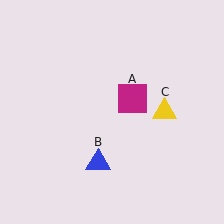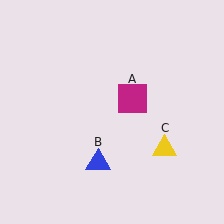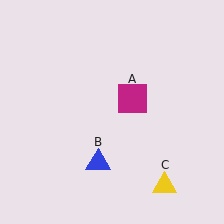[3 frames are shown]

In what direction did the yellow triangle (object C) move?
The yellow triangle (object C) moved down.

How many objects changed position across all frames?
1 object changed position: yellow triangle (object C).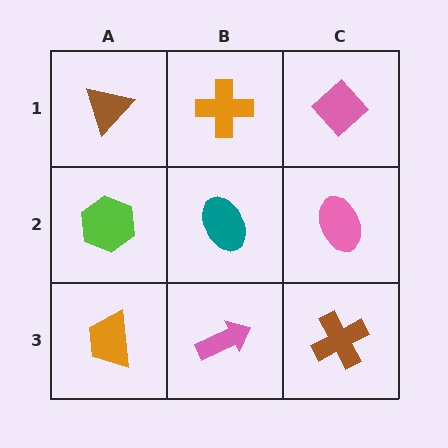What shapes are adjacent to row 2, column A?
A brown triangle (row 1, column A), an orange trapezoid (row 3, column A), a teal ellipse (row 2, column B).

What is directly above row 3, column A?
A lime hexagon.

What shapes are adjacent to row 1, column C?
A pink ellipse (row 2, column C), an orange cross (row 1, column B).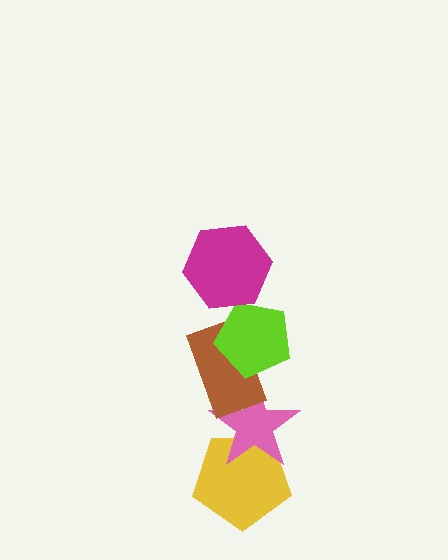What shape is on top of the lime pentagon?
The magenta hexagon is on top of the lime pentagon.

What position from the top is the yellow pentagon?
The yellow pentagon is 5th from the top.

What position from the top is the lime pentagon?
The lime pentagon is 2nd from the top.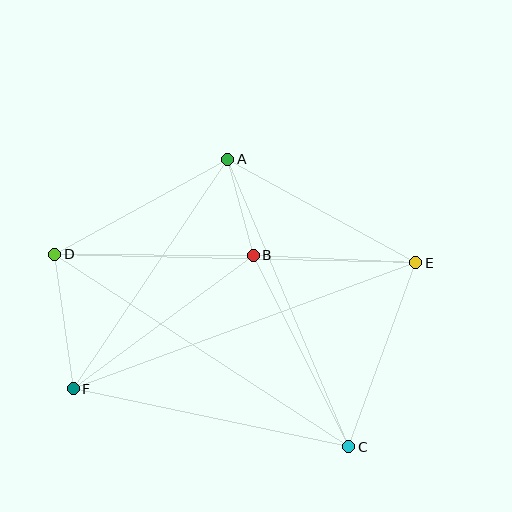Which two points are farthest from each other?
Points E and F are farthest from each other.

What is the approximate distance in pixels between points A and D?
The distance between A and D is approximately 197 pixels.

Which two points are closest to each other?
Points A and B are closest to each other.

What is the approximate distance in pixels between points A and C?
The distance between A and C is approximately 312 pixels.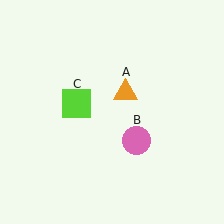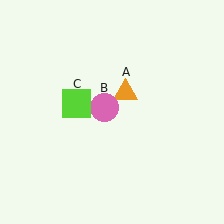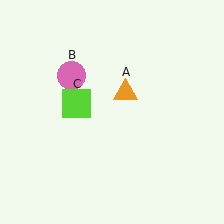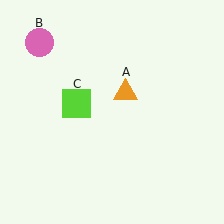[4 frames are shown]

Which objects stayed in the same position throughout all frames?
Orange triangle (object A) and lime square (object C) remained stationary.